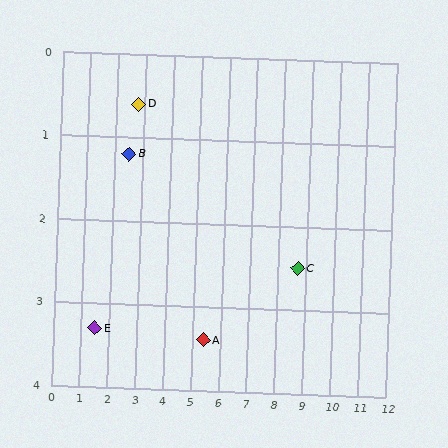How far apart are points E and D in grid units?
Points E and D are about 3.0 grid units apart.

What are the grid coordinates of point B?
Point B is at approximately (2.5, 1.2).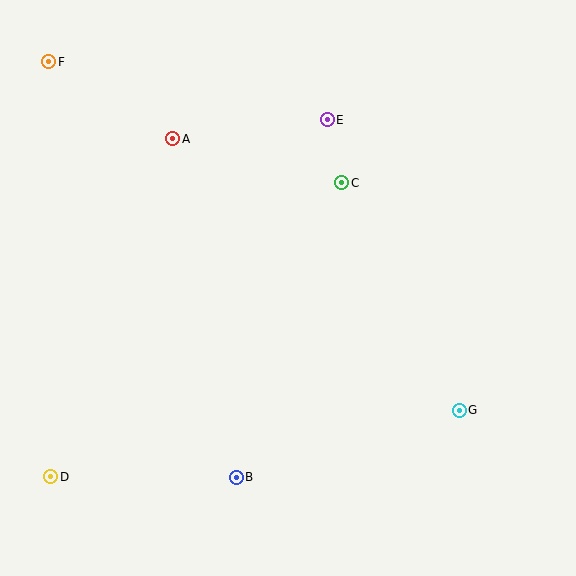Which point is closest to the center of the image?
Point C at (342, 183) is closest to the center.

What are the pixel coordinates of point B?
Point B is at (236, 477).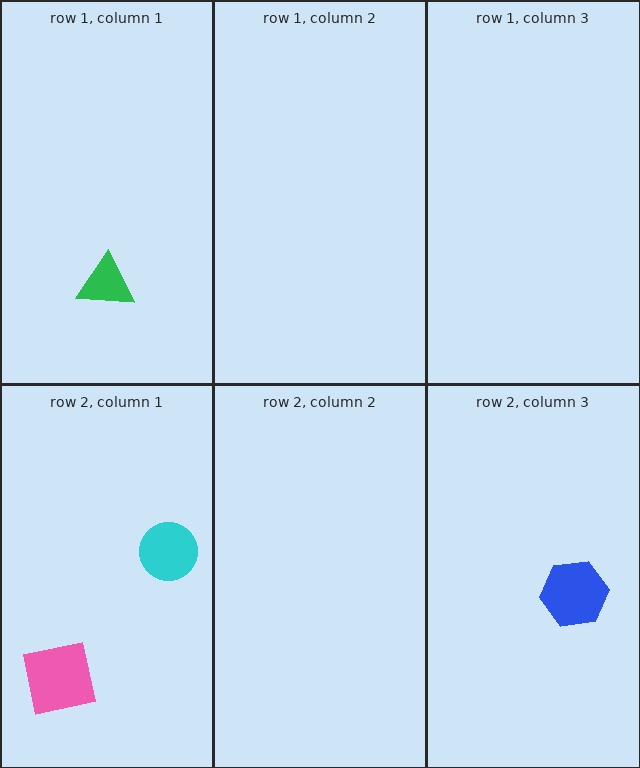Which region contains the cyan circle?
The row 2, column 1 region.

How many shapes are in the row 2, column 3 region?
1.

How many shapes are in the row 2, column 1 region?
2.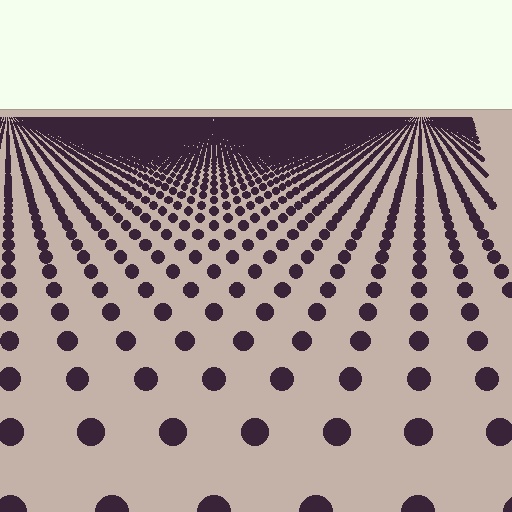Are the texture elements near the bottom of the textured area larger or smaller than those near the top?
Larger. Near the bottom, elements are closer to the viewer and appear at a bigger on-screen size.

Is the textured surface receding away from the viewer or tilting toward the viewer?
The surface is receding away from the viewer. Texture elements get smaller and denser toward the top.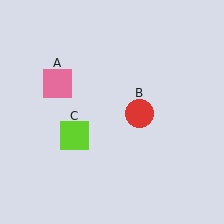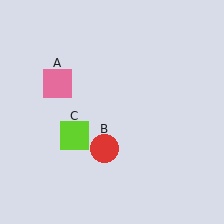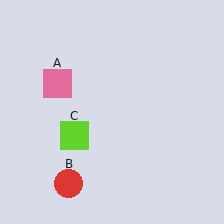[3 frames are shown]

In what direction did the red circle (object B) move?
The red circle (object B) moved down and to the left.